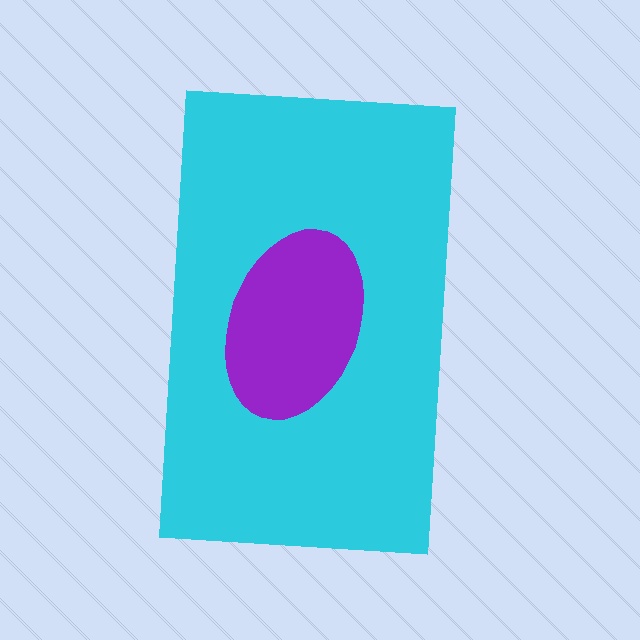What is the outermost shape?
The cyan rectangle.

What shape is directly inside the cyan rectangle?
The purple ellipse.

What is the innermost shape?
The purple ellipse.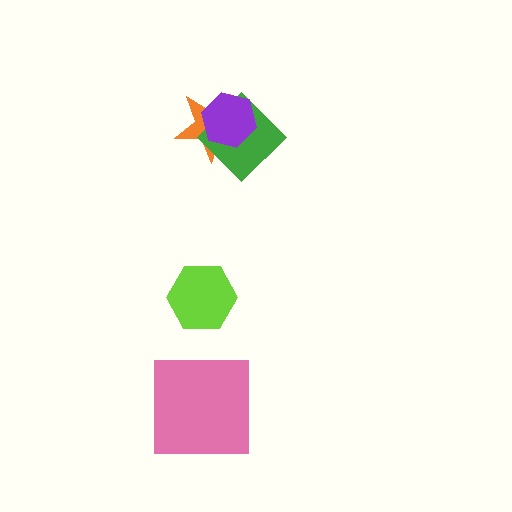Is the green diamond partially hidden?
Yes, it is partially covered by another shape.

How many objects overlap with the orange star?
2 objects overlap with the orange star.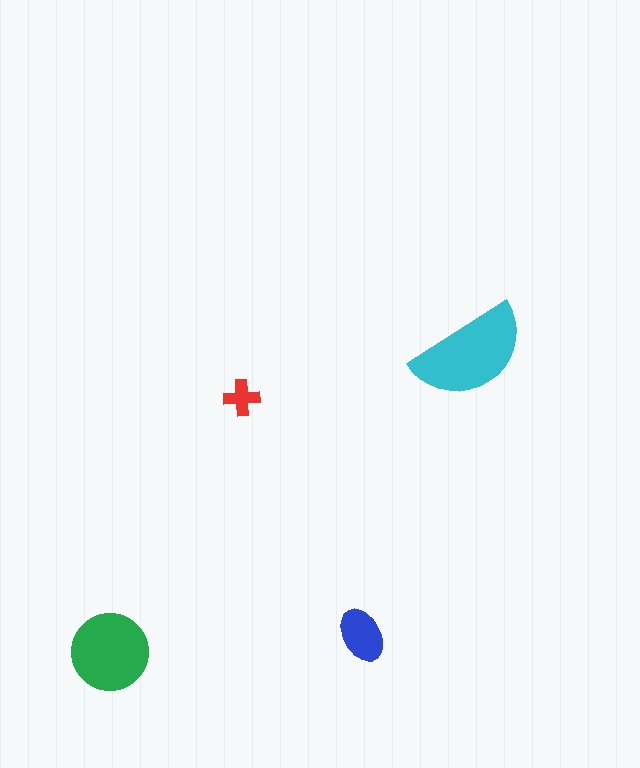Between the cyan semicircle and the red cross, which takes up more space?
The cyan semicircle.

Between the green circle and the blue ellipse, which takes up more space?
The green circle.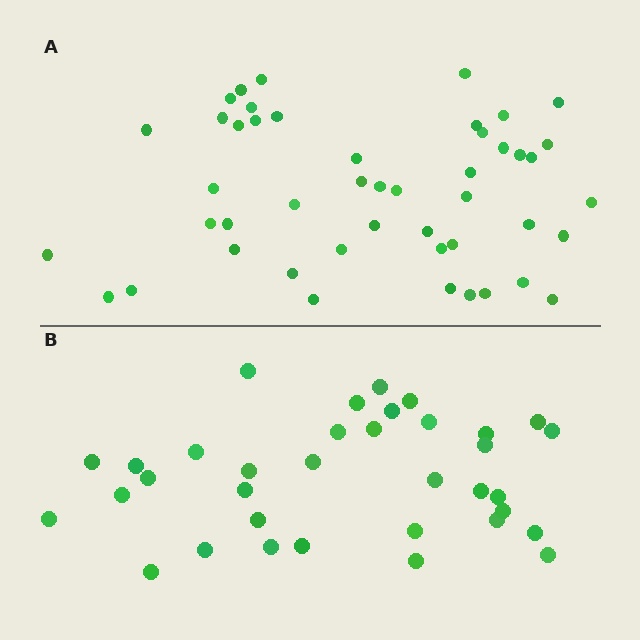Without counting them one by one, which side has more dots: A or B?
Region A (the top region) has more dots.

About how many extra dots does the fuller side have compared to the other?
Region A has roughly 12 or so more dots than region B.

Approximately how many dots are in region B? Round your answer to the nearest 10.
About 40 dots. (The exact count is 35, which rounds to 40.)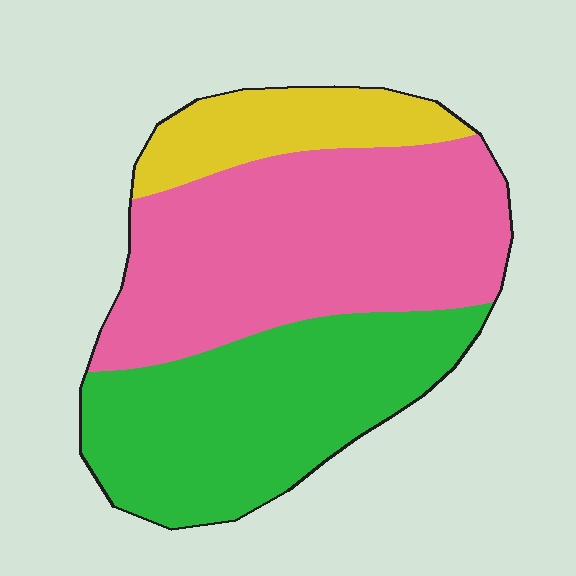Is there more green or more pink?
Pink.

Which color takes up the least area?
Yellow, at roughly 15%.